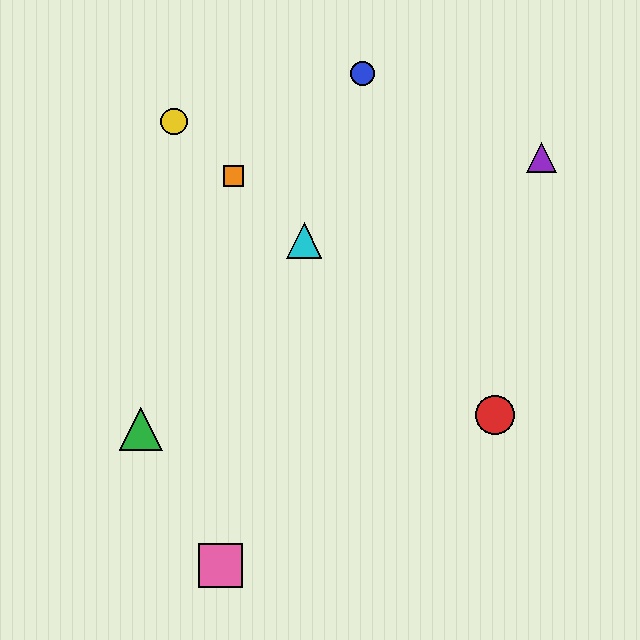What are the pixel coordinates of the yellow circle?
The yellow circle is at (174, 121).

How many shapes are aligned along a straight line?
4 shapes (the red circle, the yellow circle, the orange square, the cyan triangle) are aligned along a straight line.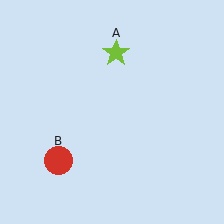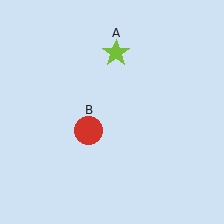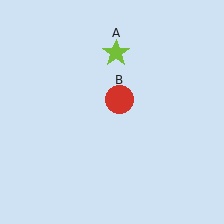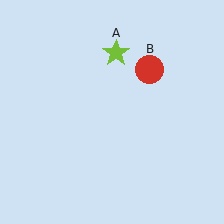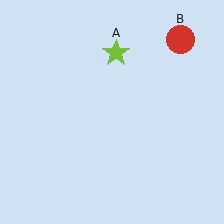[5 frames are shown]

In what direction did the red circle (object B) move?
The red circle (object B) moved up and to the right.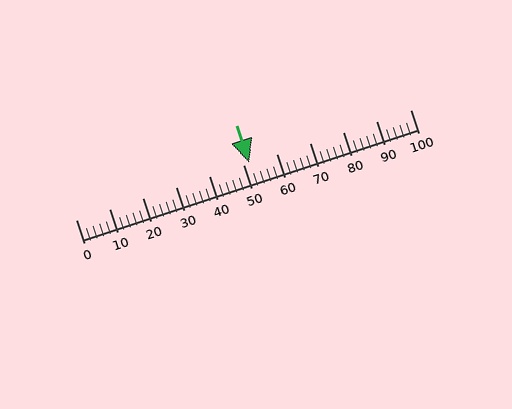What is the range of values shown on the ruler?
The ruler shows values from 0 to 100.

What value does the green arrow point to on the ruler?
The green arrow points to approximately 52.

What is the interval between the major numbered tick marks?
The major tick marks are spaced 10 units apart.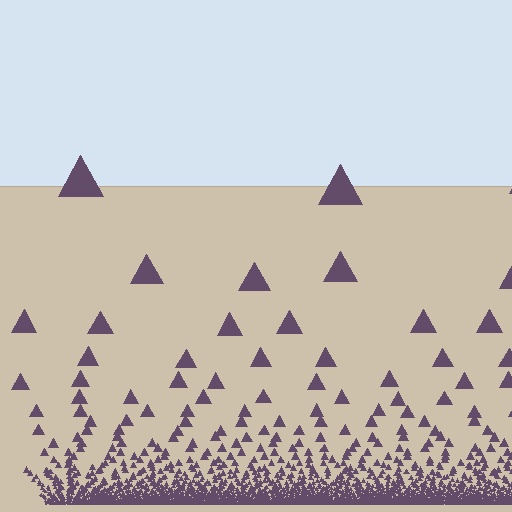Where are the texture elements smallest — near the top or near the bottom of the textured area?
Near the bottom.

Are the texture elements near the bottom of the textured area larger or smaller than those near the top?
Smaller. The gradient is inverted — elements near the bottom are smaller and denser.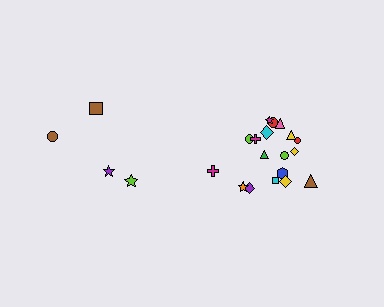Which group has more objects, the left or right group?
The right group.